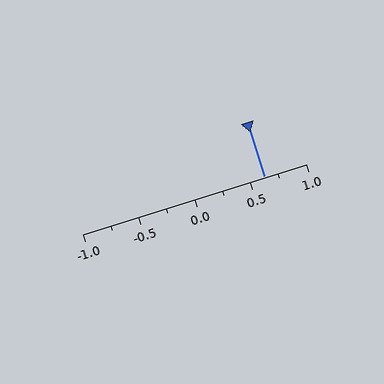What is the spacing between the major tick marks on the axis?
The major ticks are spaced 0.5 apart.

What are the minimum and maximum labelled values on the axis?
The axis runs from -1.0 to 1.0.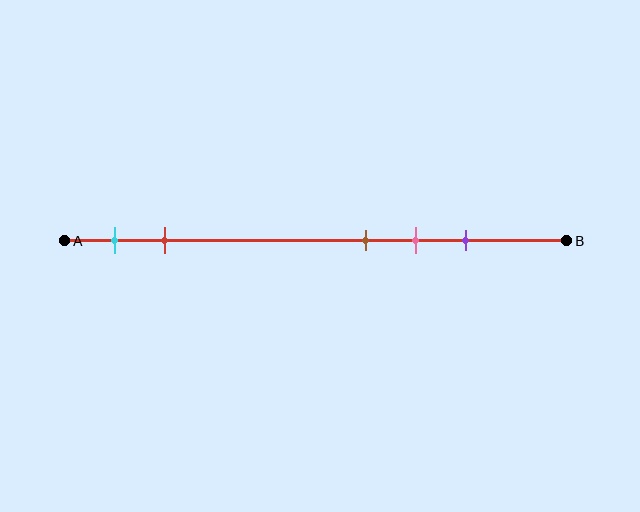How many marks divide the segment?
There are 5 marks dividing the segment.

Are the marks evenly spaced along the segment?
No, the marks are not evenly spaced.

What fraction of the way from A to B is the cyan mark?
The cyan mark is approximately 10% (0.1) of the way from A to B.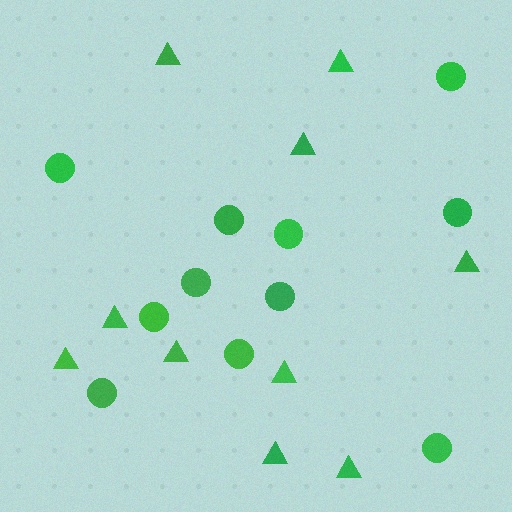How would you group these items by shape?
There are 2 groups: one group of triangles (10) and one group of circles (11).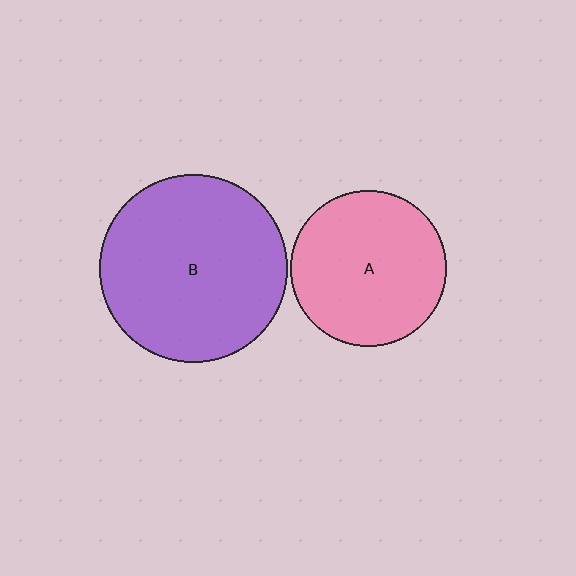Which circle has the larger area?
Circle B (purple).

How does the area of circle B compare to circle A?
Approximately 1.4 times.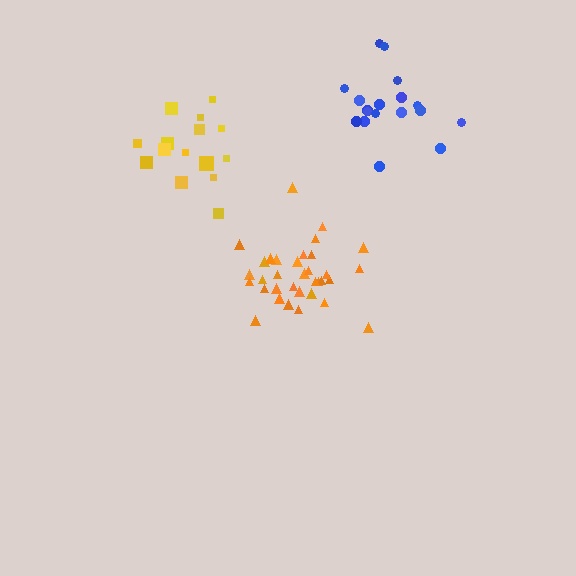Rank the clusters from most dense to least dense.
orange, yellow, blue.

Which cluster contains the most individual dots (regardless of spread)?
Orange (34).